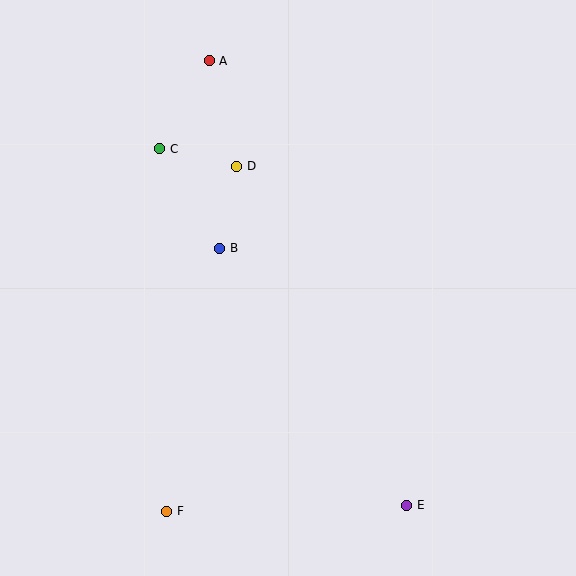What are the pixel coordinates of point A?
Point A is at (209, 61).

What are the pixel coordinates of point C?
Point C is at (160, 149).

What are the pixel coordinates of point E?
Point E is at (407, 505).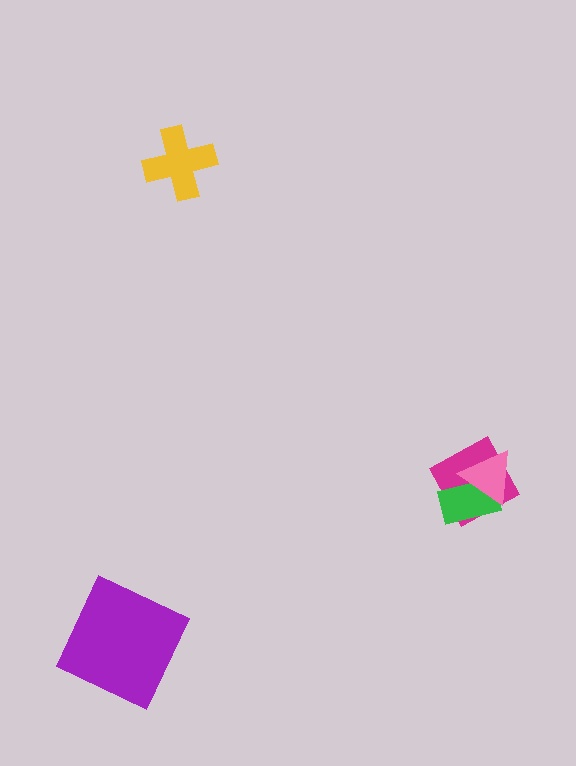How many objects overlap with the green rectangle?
2 objects overlap with the green rectangle.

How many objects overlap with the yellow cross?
0 objects overlap with the yellow cross.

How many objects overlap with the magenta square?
2 objects overlap with the magenta square.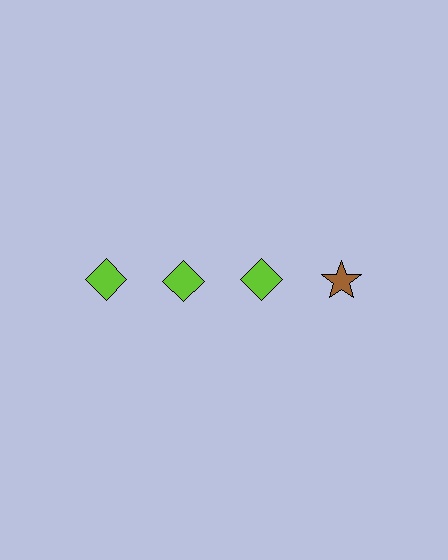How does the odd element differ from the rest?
It differs in both color (brown instead of lime) and shape (star instead of diamond).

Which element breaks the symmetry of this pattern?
The brown star in the top row, second from right column breaks the symmetry. All other shapes are lime diamonds.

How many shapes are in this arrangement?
There are 4 shapes arranged in a grid pattern.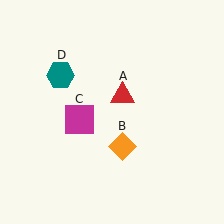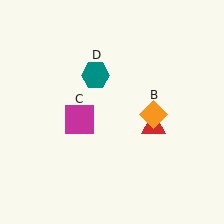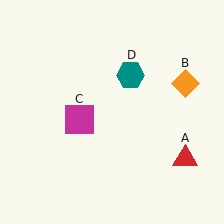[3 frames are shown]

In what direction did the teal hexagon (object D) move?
The teal hexagon (object D) moved right.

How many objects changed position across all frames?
3 objects changed position: red triangle (object A), orange diamond (object B), teal hexagon (object D).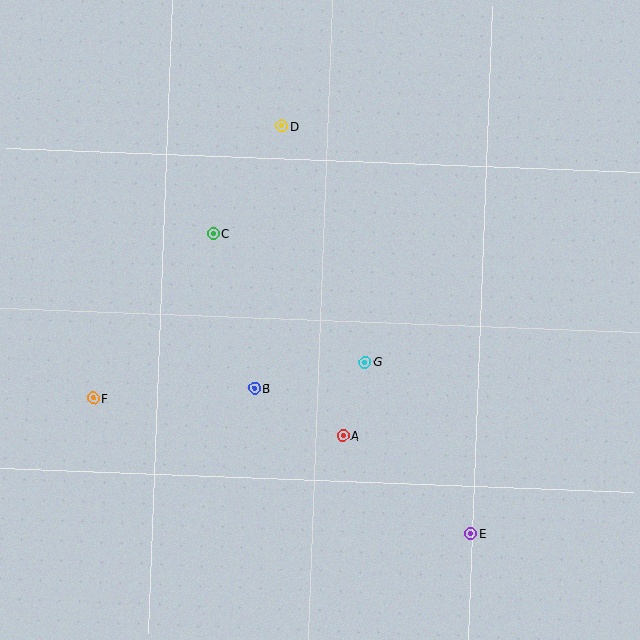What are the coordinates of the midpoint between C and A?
The midpoint between C and A is at (278, 335).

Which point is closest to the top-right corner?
Point D is closest to the top-right corner.